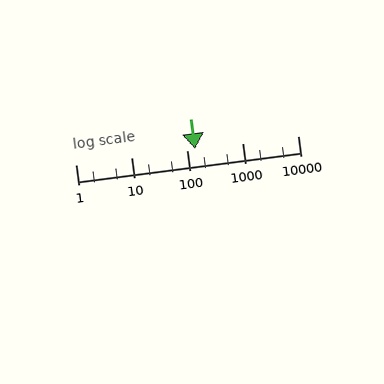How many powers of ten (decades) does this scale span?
The scale spans 4 decades, from 1 to 10000.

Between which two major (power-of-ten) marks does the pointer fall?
The pointer is between 100 and 1000.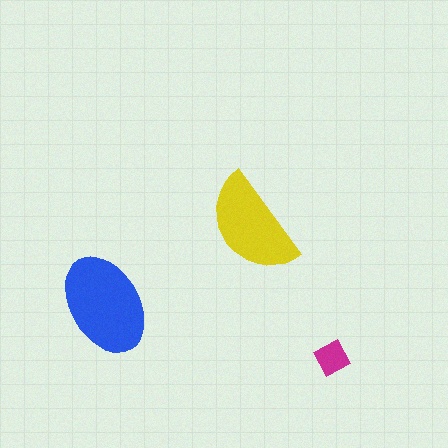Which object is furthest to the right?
The magenta square is rightmost.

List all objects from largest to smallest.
The blue ellipse, the yellow semicircle, the magenta square.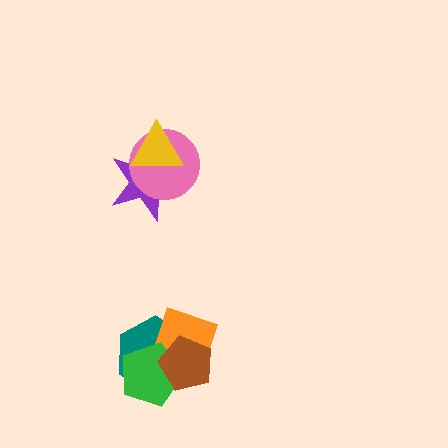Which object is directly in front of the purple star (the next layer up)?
The pink circle is directly in front of the purple star.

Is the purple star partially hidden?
Yes, it is partially covered by another shape.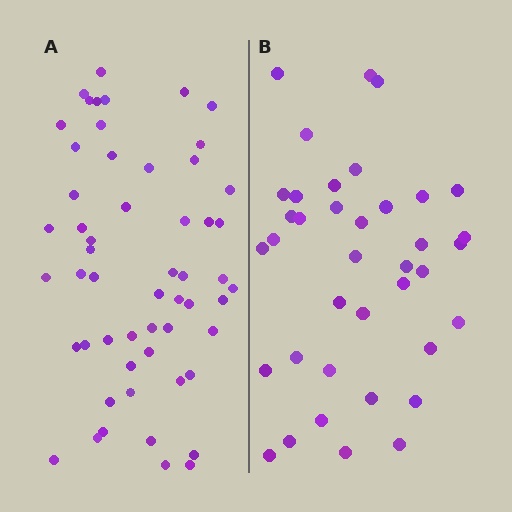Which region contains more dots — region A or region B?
Region A (the left region) has more dots.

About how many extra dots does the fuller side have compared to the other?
Region A has approximately 15 more dots than region B.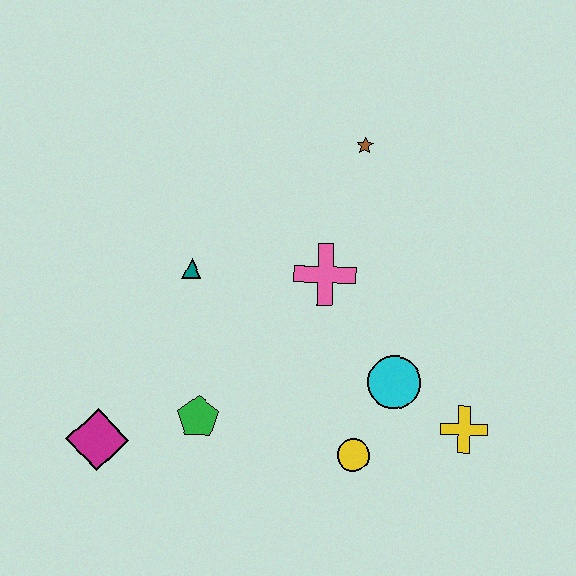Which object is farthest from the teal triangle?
The yellow cross is farthest from the teal triangle.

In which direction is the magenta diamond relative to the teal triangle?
The magenta diamond is below the teal triangle.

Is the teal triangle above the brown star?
No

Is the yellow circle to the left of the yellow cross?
Yes